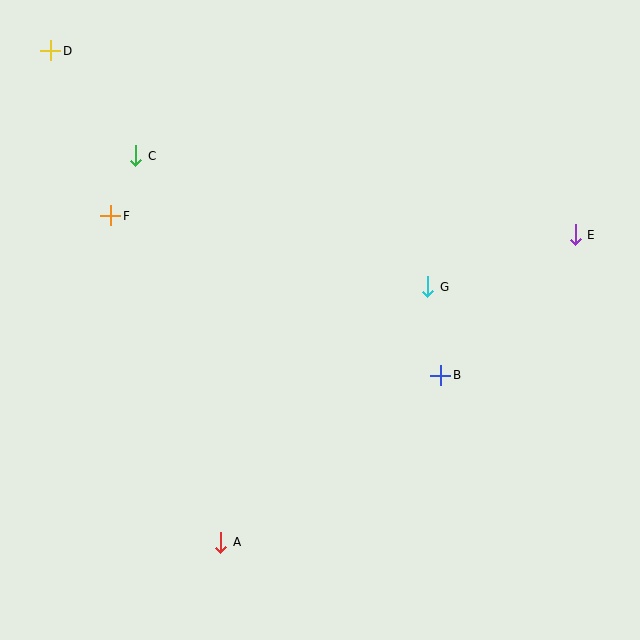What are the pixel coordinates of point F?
Point F is at (111, 216).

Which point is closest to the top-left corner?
Point D is closest to the top-left corner.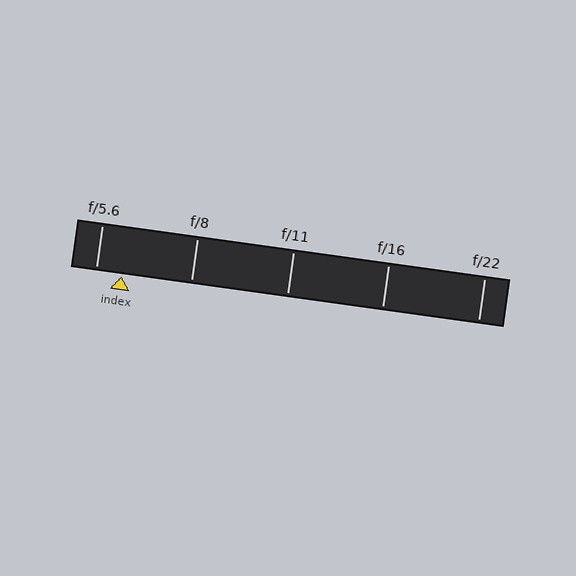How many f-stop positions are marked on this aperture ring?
There are 5 f-stop positions marked.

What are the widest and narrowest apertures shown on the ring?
The widest aperture shown is f/5.6 and the narrowest is f/22.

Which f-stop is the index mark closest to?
The index mark is closest to f/5.6.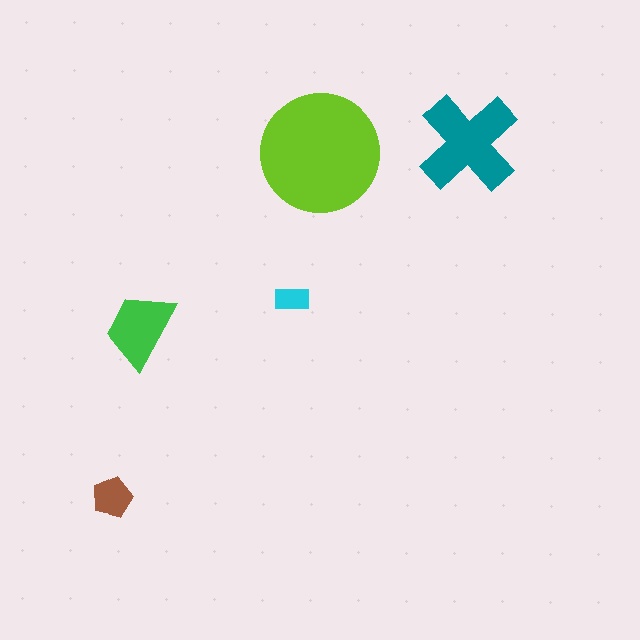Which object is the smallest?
The cyan rectangle.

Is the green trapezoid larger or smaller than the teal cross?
Smaller.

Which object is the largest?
The lime circle.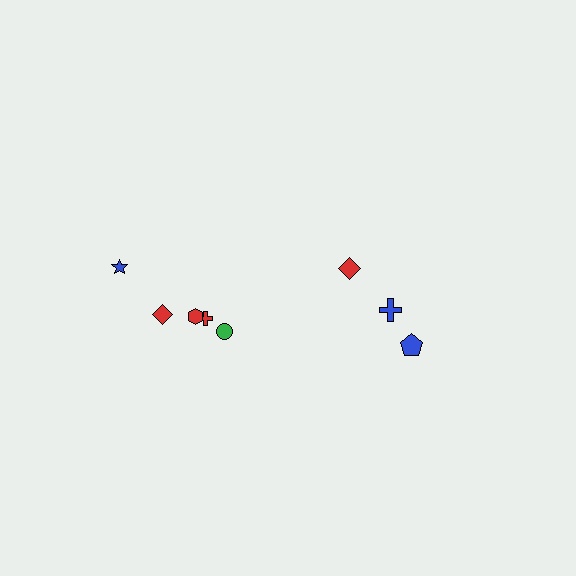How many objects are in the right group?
There are 3 objects.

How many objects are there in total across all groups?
There are 8 objects.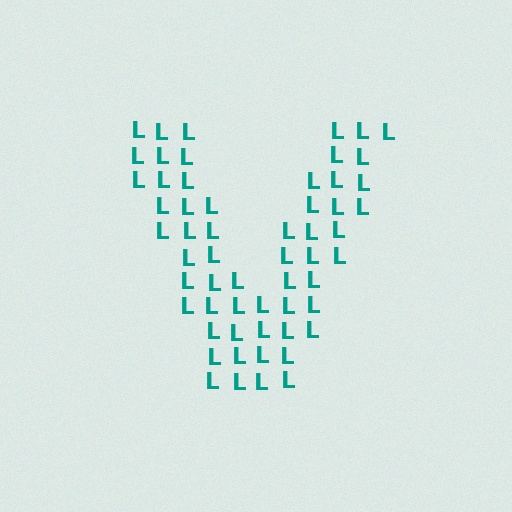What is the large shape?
The large shape is the letter V.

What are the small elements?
The small elements are letter L's.